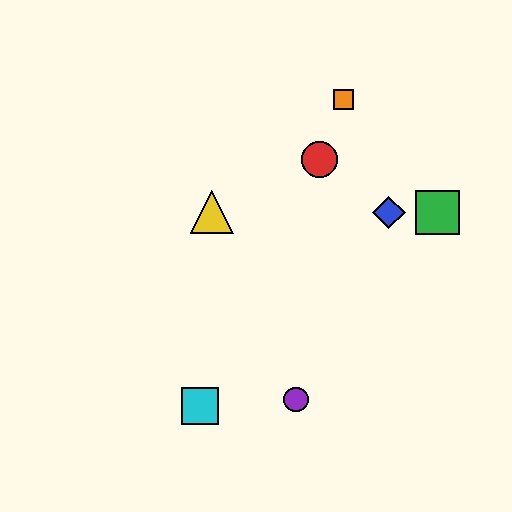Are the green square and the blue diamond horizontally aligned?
Yes, both are at y≈212.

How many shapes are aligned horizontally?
3 shapes (the blue diamond, the green square, the yellow triangle) are aligned horizontally.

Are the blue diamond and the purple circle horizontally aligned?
No, the blue diamond is at y≈212 and the purple circle is at y≈399.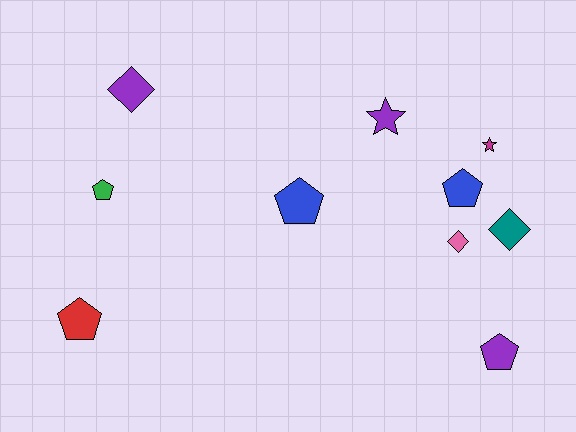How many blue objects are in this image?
There are 2 blue objects.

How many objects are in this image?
There are 10 objects.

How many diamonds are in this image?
There are 3 diamonds.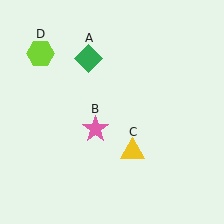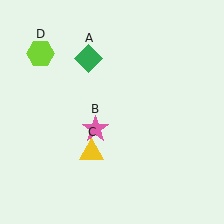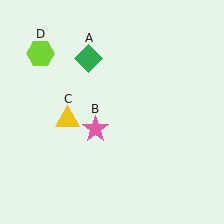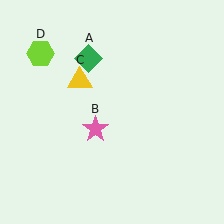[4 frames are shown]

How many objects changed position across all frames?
1 object changed position: yellow triangle (object C).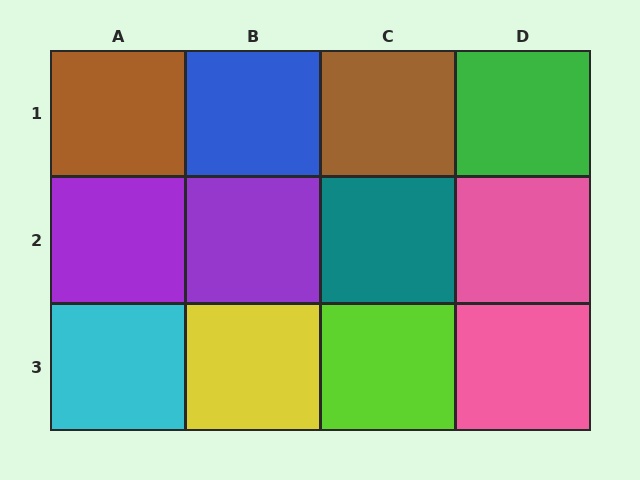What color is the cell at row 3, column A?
Cyan.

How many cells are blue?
1 cell is blue.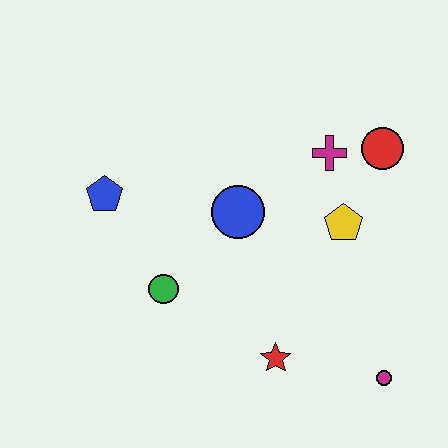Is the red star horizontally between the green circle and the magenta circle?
Yes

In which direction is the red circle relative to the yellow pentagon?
The red circle is above the yellow pentagon.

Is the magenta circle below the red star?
Yes